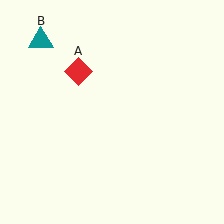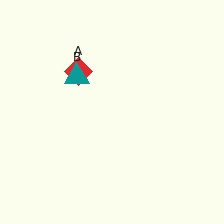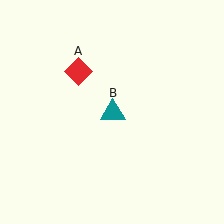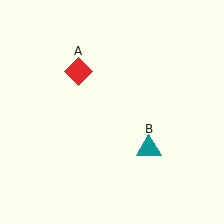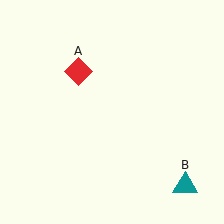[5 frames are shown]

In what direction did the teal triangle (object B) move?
The teal triangle (object B) moved down and to the right.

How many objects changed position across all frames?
1 object changed position: teal triangle (object B).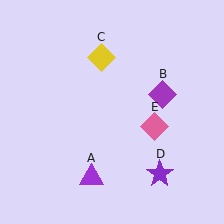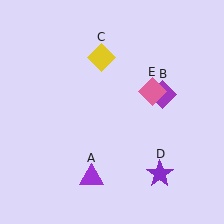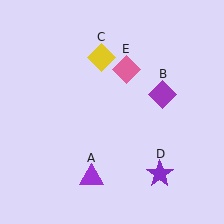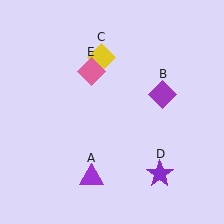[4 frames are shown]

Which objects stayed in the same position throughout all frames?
Purple triangle (object A) and purple diamond (object B) and yellow diamond (object C) and purple star (object D) remained stationary.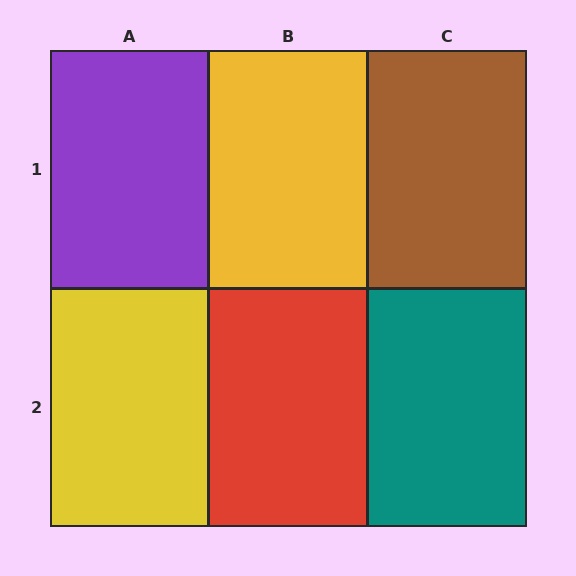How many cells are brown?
1 cell is brown.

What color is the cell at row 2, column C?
Teal.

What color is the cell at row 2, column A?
Yellow.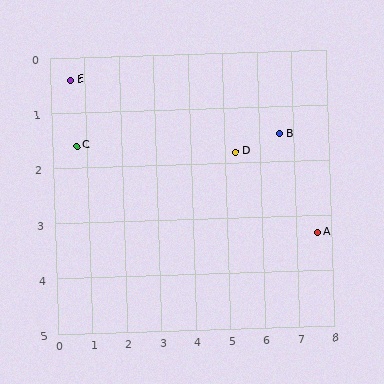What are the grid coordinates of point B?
Point B is at approximately (6.6, 1.5).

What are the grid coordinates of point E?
Point E is at approximately (0.6, 0.4).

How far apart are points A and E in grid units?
Points A and E are about 7.6 grid units apart.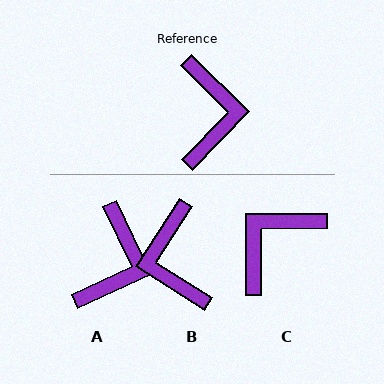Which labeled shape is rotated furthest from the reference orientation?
B, about 168 degrees away.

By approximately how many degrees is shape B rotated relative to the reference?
Approximately 168 degrees clockwise.